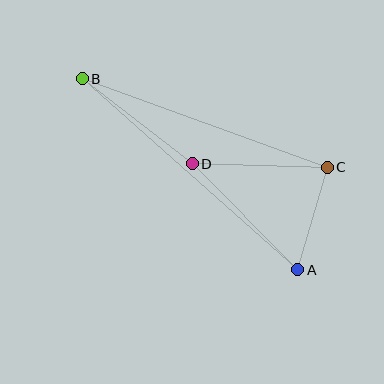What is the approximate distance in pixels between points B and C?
The distance between B and C is approximately 260 pixels.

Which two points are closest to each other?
Points A and C are closest to each other.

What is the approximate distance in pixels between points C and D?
The distance between C and D is approximately 135 pixels.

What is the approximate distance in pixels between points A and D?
The distance between A and D is approximately 149 pixels.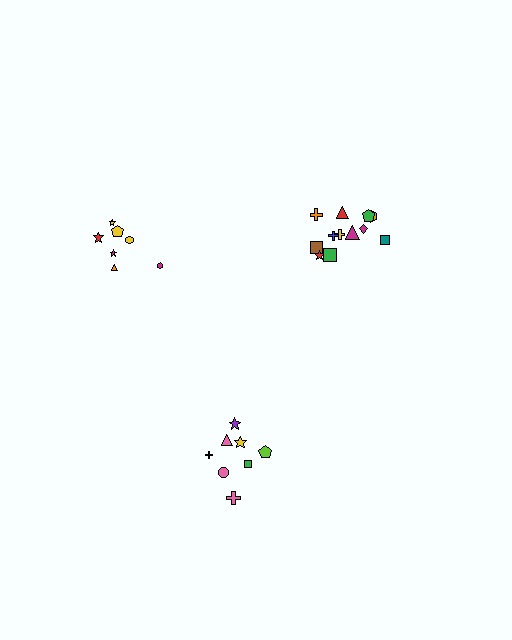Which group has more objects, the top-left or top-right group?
The top-right group.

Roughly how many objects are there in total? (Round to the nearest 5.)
Roughly 25 objects in total.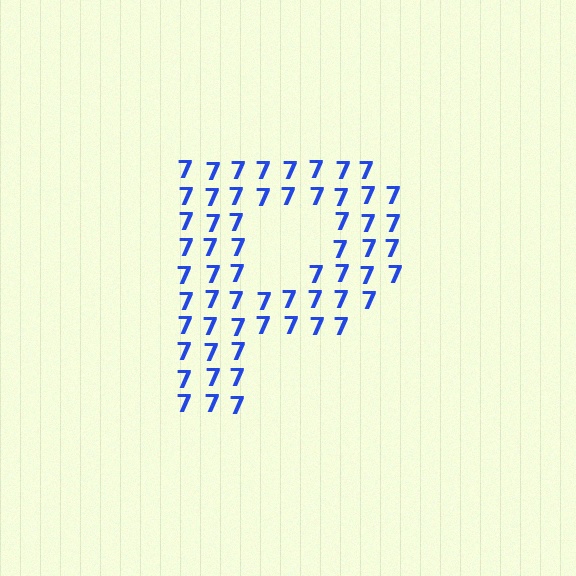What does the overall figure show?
The overall figure shows the letter P.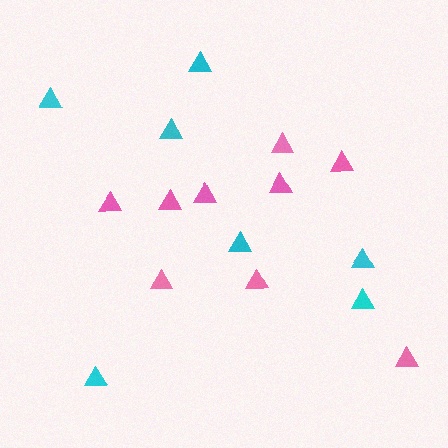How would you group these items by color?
There are 2 groups: one group of pink triangles (9) and one group of cyan triangles (7).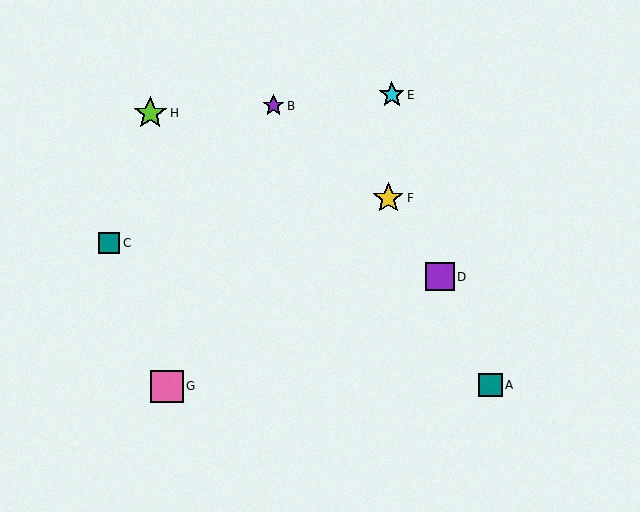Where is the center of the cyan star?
The center of the cyan star is at (392, 95).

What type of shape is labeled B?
Shape B is a purple star.